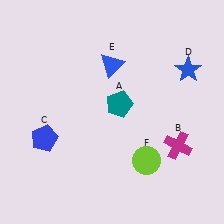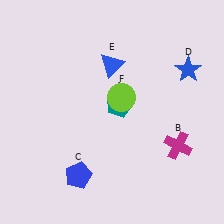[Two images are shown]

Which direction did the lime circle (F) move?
The lime circle (F) moved up.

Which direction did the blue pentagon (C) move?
The blue pentagon (C) moved down.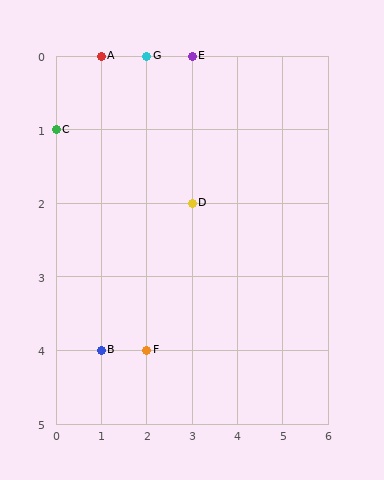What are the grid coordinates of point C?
Point C is at grid coordinates (0, 1).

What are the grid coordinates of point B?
Point B is at grid coordinates (1, 4).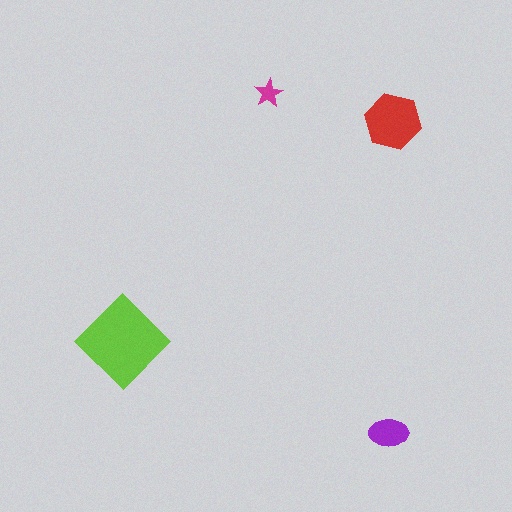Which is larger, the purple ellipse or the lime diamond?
The lime diamond.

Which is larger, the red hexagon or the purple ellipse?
The red hexagon.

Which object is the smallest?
The magenta star.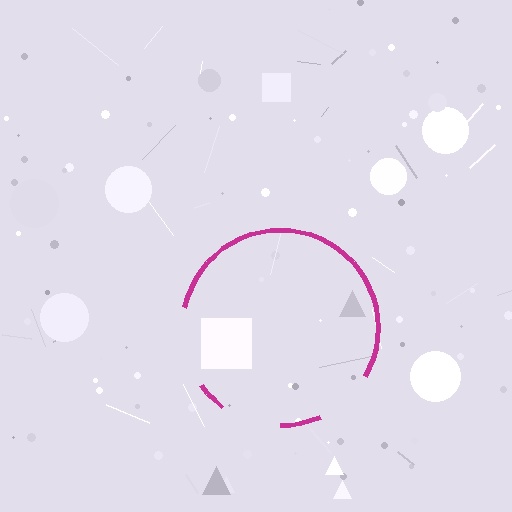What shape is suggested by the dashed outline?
The dashed outline suggests a circle.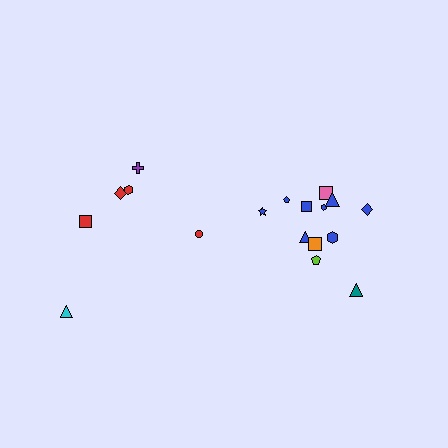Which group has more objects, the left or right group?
The right group.